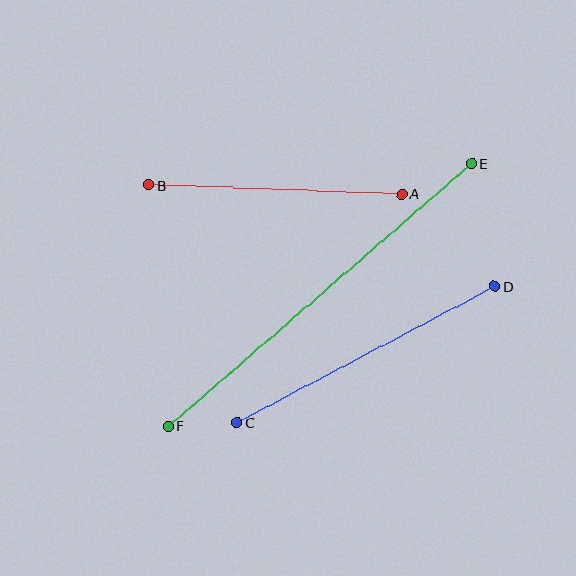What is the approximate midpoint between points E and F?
The midpoint is at approximately (320, 295) pixels.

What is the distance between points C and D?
The distance is approximately 292 pixels.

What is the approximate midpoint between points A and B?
The midpoint is at approximately (275, 190) pixels.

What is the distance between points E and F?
The distance is approximately 401 pixels.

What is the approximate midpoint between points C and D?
The midpoint is at approximately (366, 355) pixels.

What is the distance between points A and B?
The distance is approximately 253 pixels.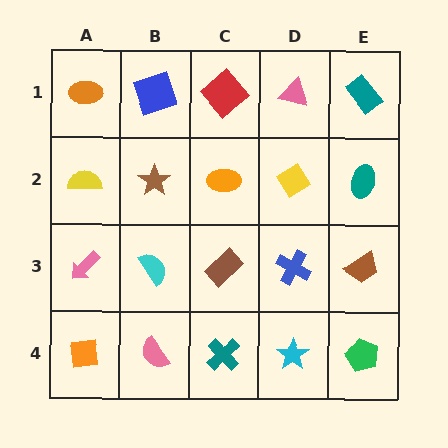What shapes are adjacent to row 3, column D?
A yellow diamond (row 2, column D), a cyan star (row 4, column D), a brown rectangle (row 3, column C), a brown trapezoid (row 3, column E).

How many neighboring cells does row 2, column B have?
4.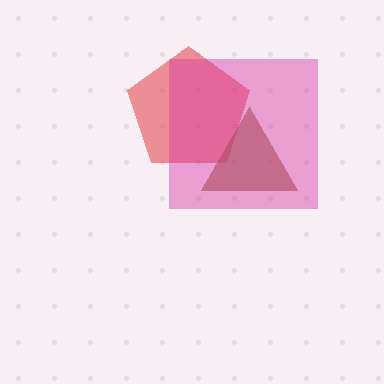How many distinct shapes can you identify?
There are 3 distinct shapes: a red pentagon, a brown triangle, a magenta square.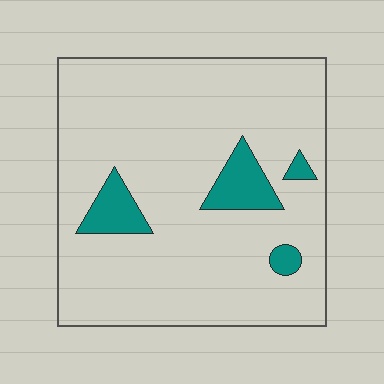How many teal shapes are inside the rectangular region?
4.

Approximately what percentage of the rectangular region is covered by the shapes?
Approximately 10%.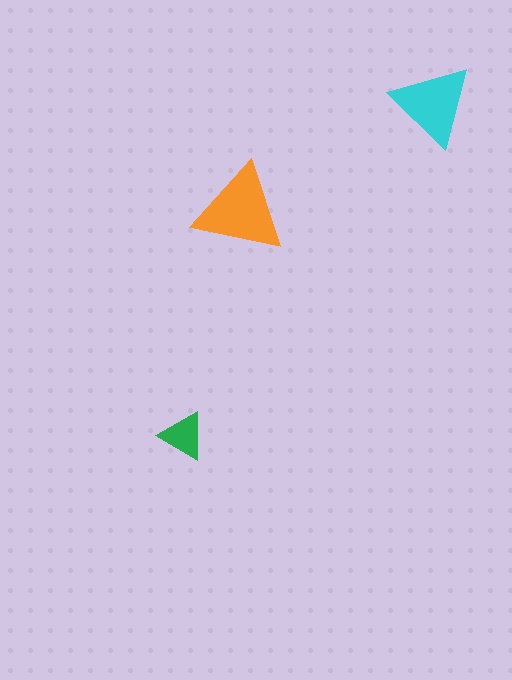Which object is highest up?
The cyan triangle is topmost.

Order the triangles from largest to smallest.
the orange one, the cyan one, the green one.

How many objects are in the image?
There are 3 objects in the image.